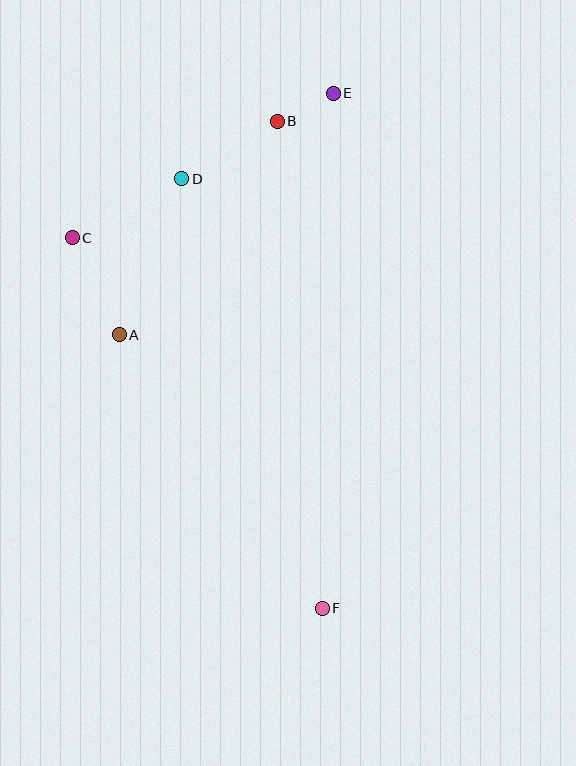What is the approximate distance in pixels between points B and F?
The distance between B and F is approximately 489 pixels.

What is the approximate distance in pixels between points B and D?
The distance between B and D is approximately 112 pixels.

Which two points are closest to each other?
Points B and E are closest to each other.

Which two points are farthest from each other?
Points E and F are farthest from each other.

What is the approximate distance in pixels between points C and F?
The distance between C and F is approximately 447 pixels.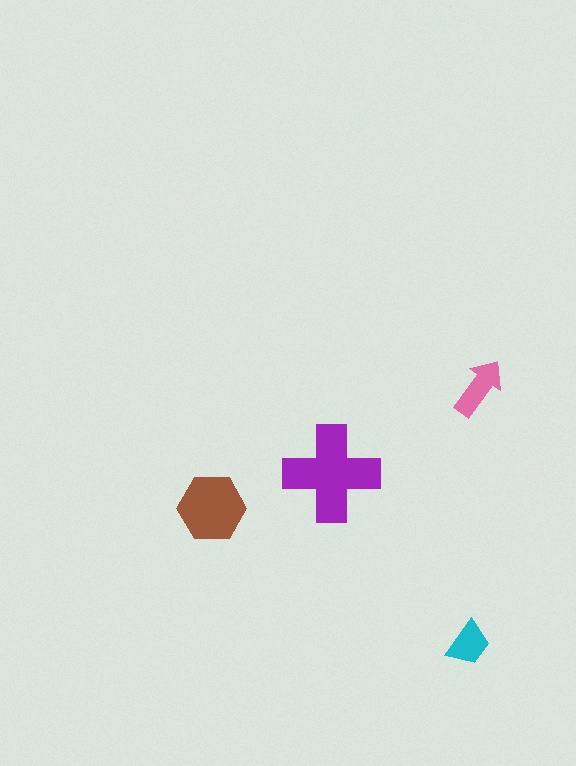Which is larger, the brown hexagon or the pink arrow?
The brown hexagon.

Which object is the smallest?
The cyan trapezoid.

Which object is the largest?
The purple cross.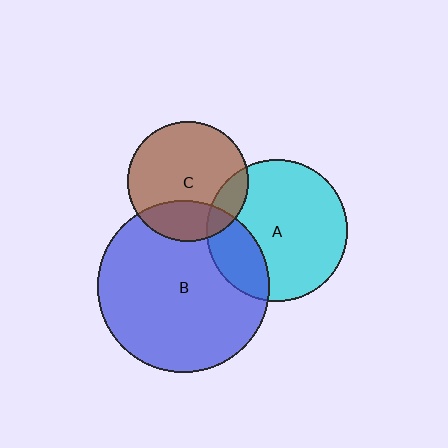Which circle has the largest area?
Circle B (blue).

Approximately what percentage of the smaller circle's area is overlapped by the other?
Approximately 25%.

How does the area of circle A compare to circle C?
Approximately 1.4 times.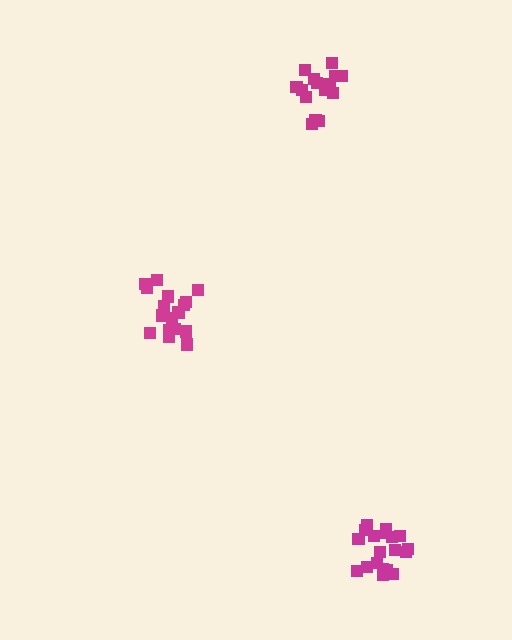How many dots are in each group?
Group 1: 19 dots, Group 2: 16 dots, Group 3: 17 dots (52 total).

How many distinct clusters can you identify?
There are 3 distinct clusters.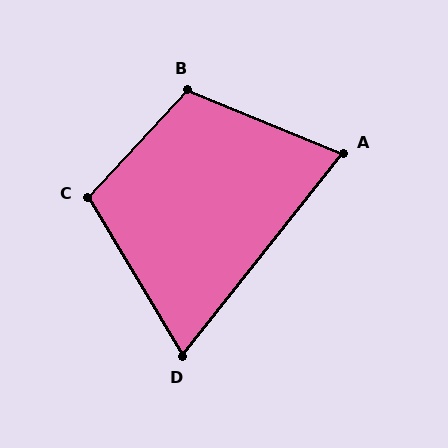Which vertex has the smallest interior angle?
D, at approximately 69 degrees.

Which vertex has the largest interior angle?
B, at approximately 111 degrees.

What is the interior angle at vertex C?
Approximately 106 degrees (obtuse).